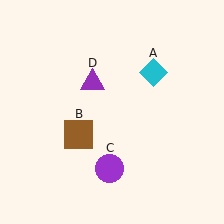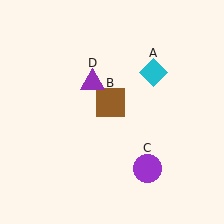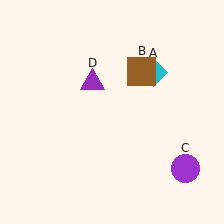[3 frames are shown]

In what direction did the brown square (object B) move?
The brown square (object B) moved up and to the right.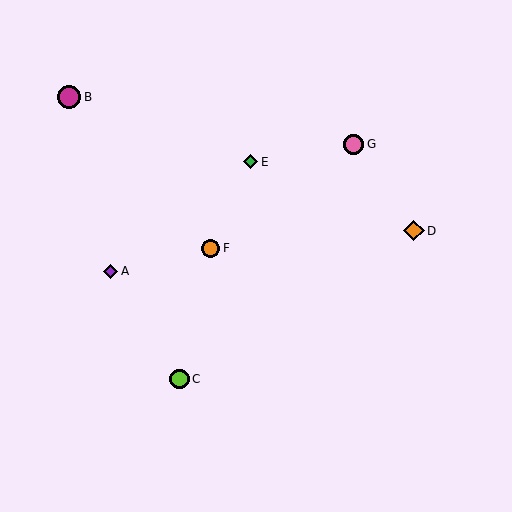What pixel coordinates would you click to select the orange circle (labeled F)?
Click at (210, 248) to select the orange circle F.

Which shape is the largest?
The magenta circle (labeled B) is the largest.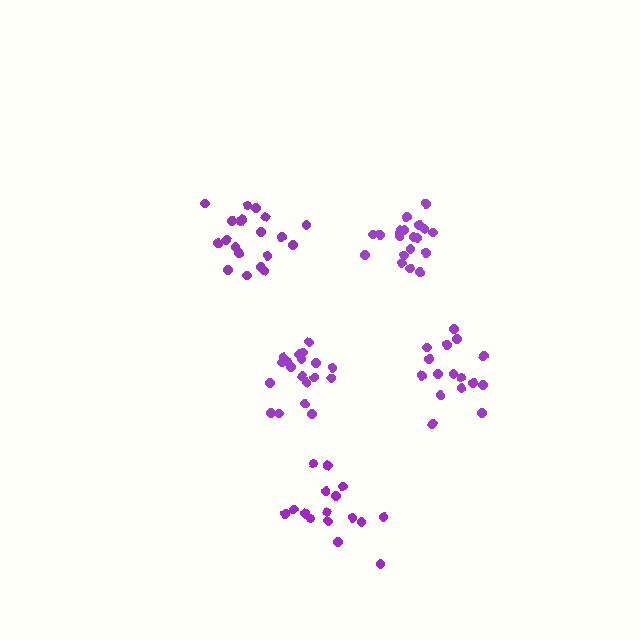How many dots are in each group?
Group 1: 21 dots, Group 2: 20 dots, Group 3: 19 dots, Group 4: 16 dots, Group 5: 16 dots (92 total).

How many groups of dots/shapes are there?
There are 5 groups.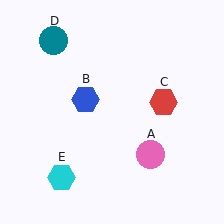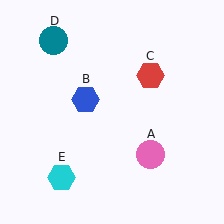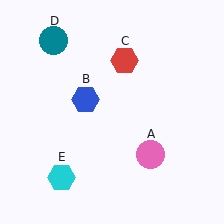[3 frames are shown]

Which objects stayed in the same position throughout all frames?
Pink circle (object A) and blue hexagon (object B) and teal circle (object D) and cyan hexagon (object E) remained stationary.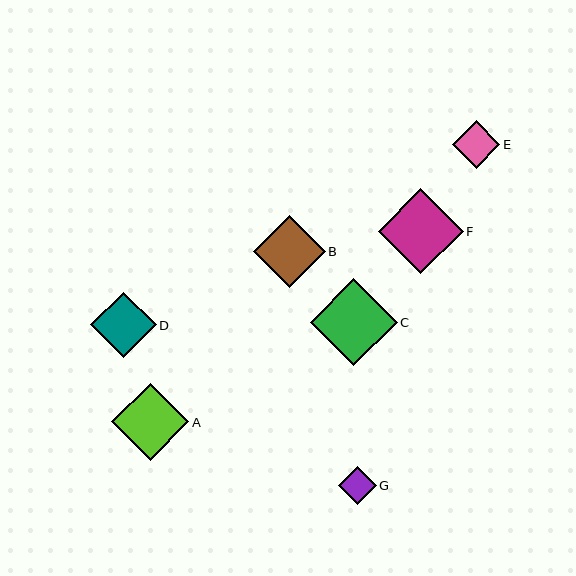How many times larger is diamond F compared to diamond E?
Diamond F is approximately 1.8 times the size of diamond E.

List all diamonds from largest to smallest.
From largest to smallest: C, F, A, B, D, E, G.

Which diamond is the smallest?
Diamond G is the smallest with a size of approximately 38 pixels.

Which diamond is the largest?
Diamond C is the largest with a size of approximately 87 pixels.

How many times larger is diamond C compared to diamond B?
Diamond C is approximately 1.2 times the size of diamond B.